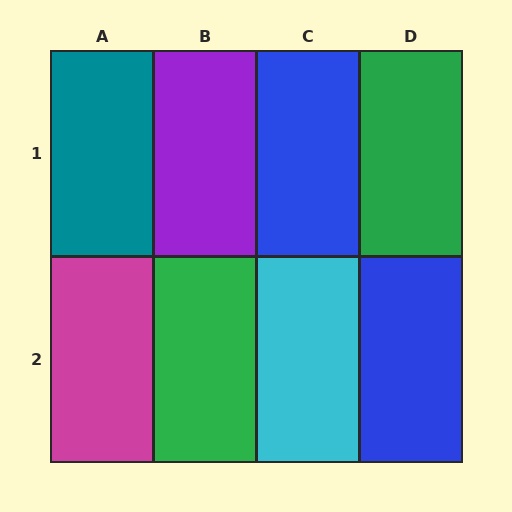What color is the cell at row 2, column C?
Cyan.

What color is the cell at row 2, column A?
Magenta.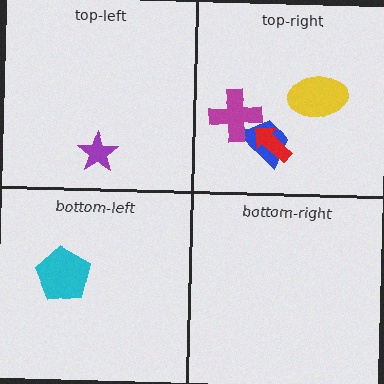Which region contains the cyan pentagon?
The bottom-left region.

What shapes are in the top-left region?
The purple star.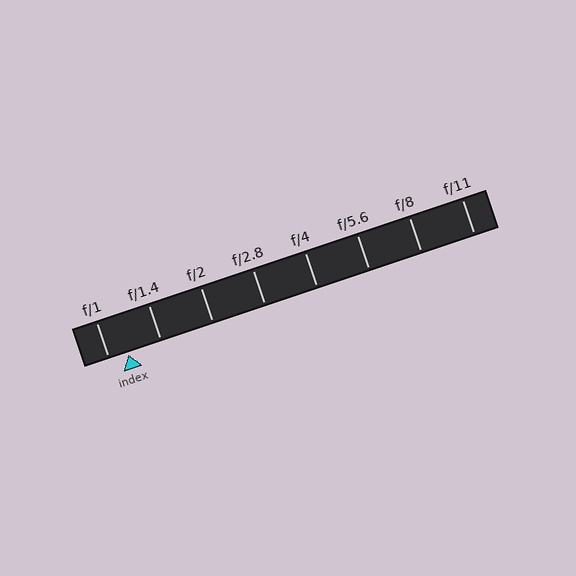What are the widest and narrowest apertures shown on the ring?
The widest aperture shown is f/1 and the narrowest is f/11.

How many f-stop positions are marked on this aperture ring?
There are 8 f-stop positions marked.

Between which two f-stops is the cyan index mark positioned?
The index mark is between f/1 and f/1.4.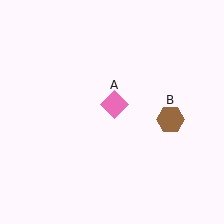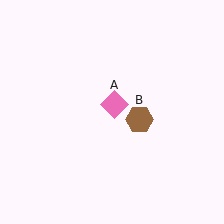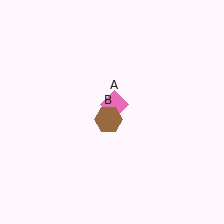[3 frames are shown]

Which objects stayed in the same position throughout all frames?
Pink diamond (object A) remained stationary.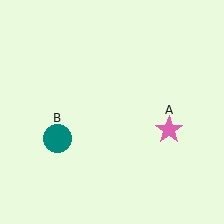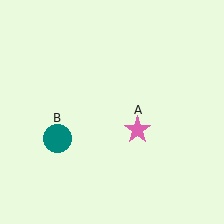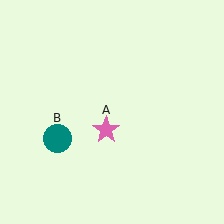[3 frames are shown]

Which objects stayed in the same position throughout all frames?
Teal circle (object B) remained stationary.